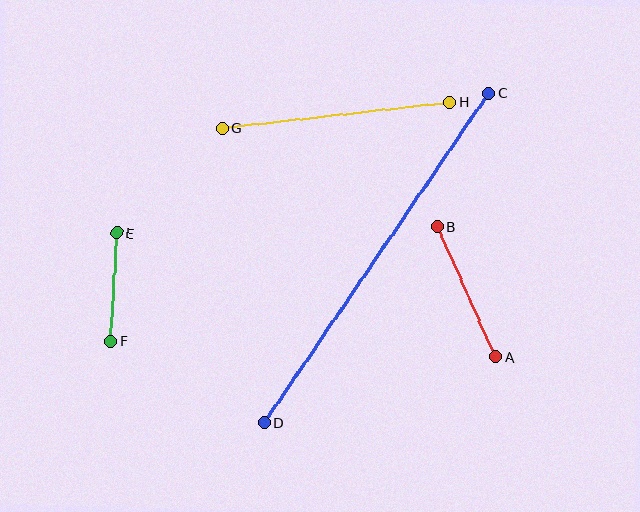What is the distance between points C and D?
The distance is approximately 399 pixels.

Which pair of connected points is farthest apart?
Points C and D are farthest apart.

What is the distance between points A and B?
The distance is approximately 143 pixels.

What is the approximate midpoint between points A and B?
The midpoint is at approximately (466, 292) pixels.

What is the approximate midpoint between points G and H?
The midpoint is at approximately (336, 115) pixels.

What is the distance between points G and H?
The distance is approximately 228 pixels.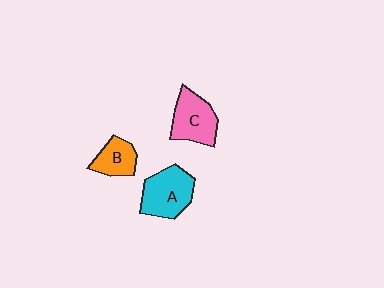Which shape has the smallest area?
Shape B (orange).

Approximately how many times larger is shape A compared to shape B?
Approximately 1.6 times.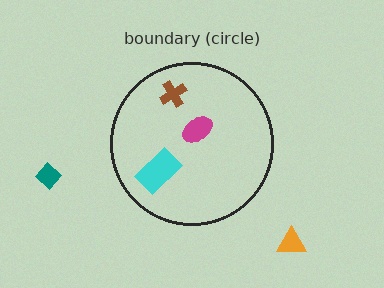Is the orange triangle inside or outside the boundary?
Outside.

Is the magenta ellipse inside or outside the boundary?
Inside.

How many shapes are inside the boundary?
3 inside, 2 outside.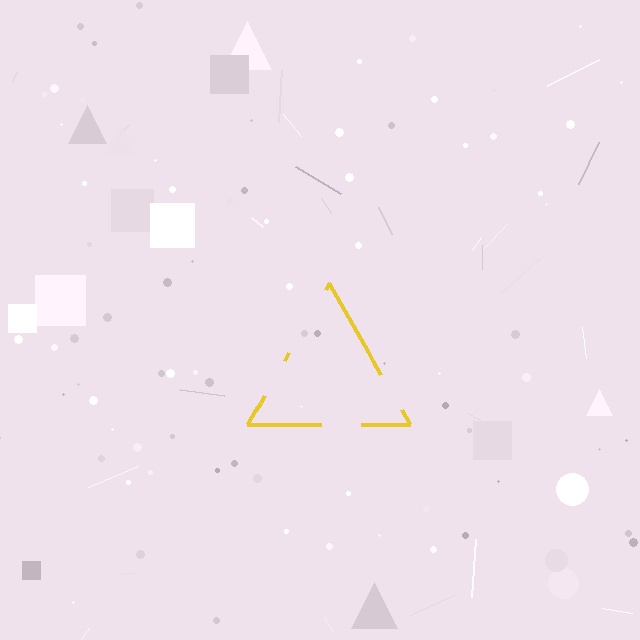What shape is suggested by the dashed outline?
The dashed outline suggests a triangle.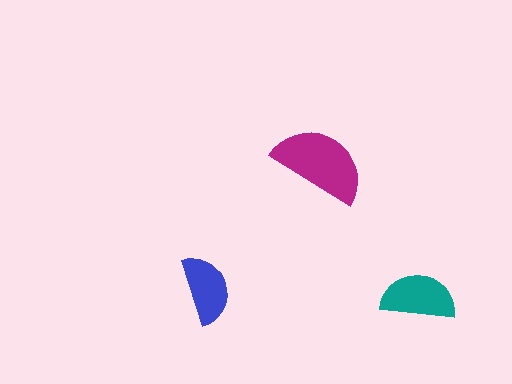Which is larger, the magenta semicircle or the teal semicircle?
The magenta one.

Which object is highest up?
The magenta semicircle is topmost.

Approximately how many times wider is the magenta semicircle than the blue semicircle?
About 1.5 times wider.